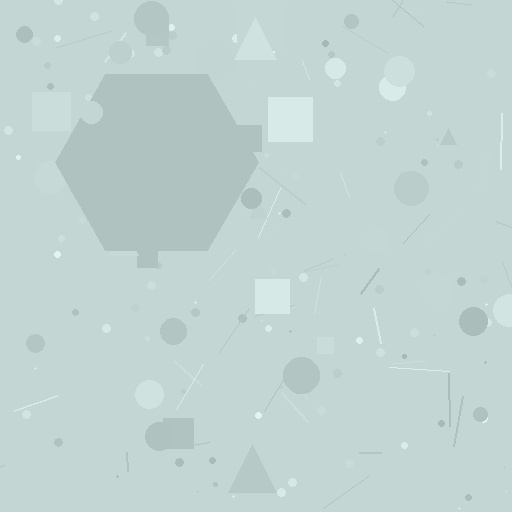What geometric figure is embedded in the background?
A hexagon is embedded in the background.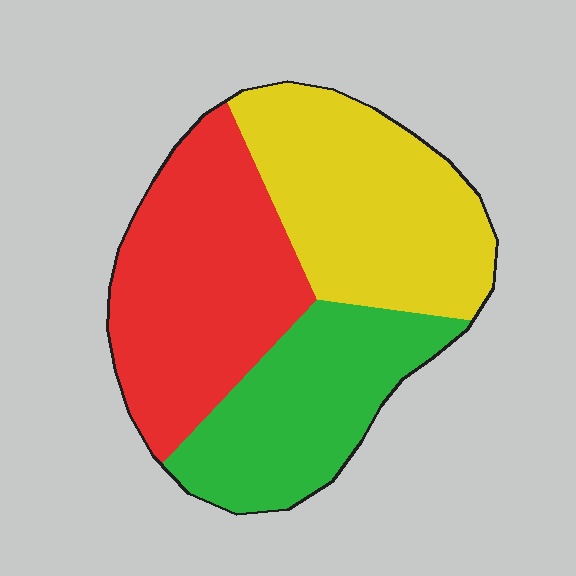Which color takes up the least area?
Green, at roughly 30%.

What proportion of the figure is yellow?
Yellow takes up between a quarter and a half of the figure.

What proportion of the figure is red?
Red takes up about three eighths (3/8) of the figure.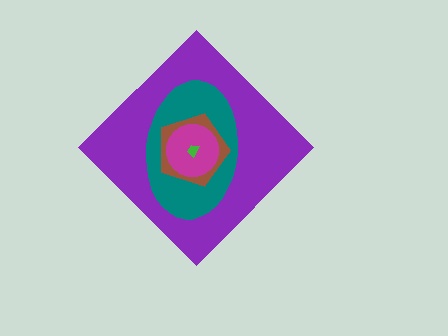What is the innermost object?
The green trapezoid.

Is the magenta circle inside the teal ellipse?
Yes.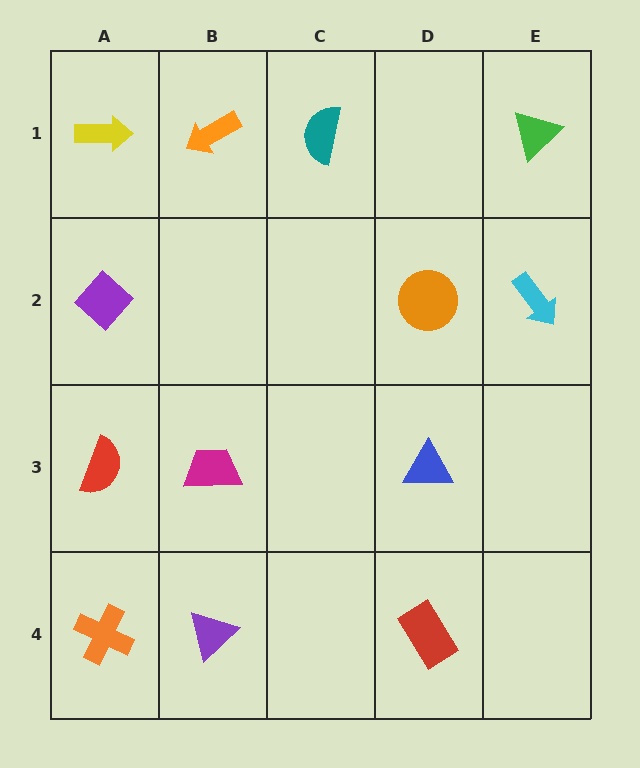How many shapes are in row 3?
3 shapes.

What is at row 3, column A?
A red semicircle.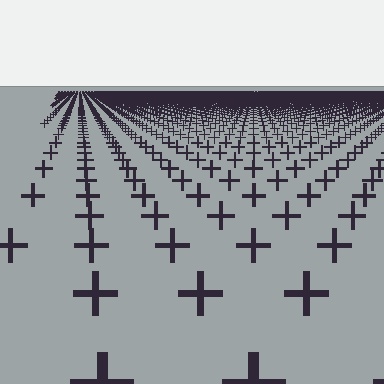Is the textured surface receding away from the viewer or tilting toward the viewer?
The surface is receding away from the viewer. Texture elements get smaller and denser toward the top.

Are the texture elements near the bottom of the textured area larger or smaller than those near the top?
Larger. Near the bottom, elements are closer to the viewer and appear at a bigger on-screen size.